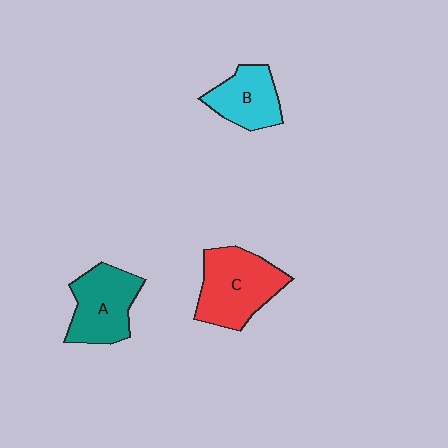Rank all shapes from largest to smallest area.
From largest to smallest: C (red), A (teal), B (cyan).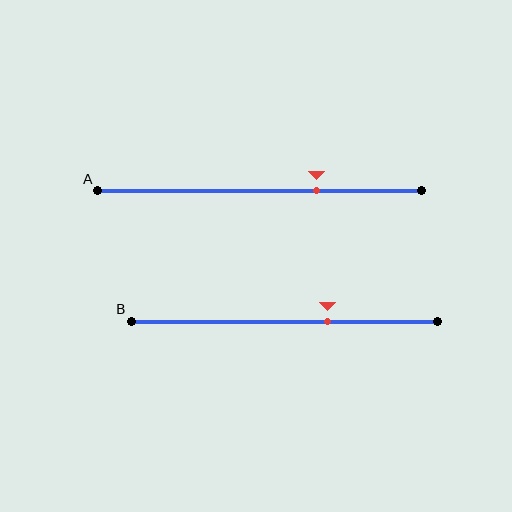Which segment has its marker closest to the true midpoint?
Segment B has its marker closest to the true midpoint.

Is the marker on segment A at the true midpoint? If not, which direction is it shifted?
No, the marker on segment A is shifted to the right by about 18% of the segment length.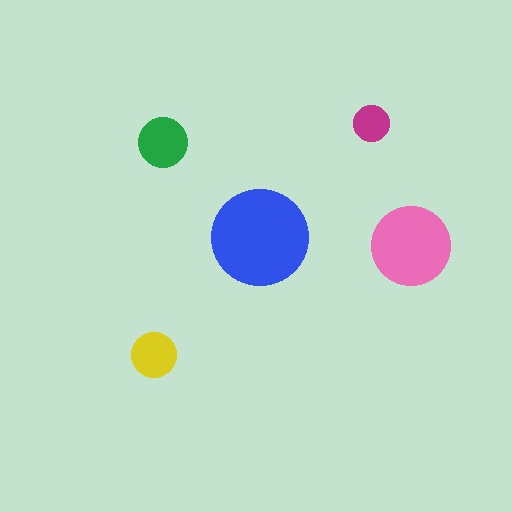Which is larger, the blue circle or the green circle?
The blue one.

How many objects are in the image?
There are 5 objects in the image.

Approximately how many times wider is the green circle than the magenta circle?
About 1.5 times wider.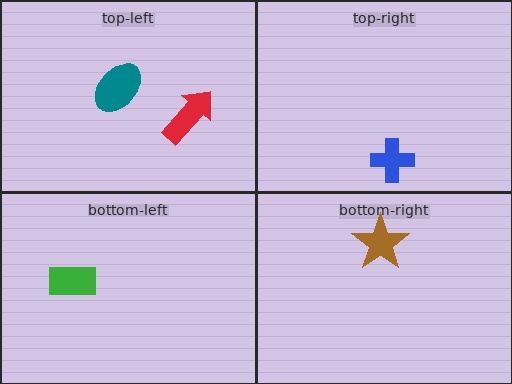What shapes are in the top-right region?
The blue cross.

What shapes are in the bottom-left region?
The green rectangle.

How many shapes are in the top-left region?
2.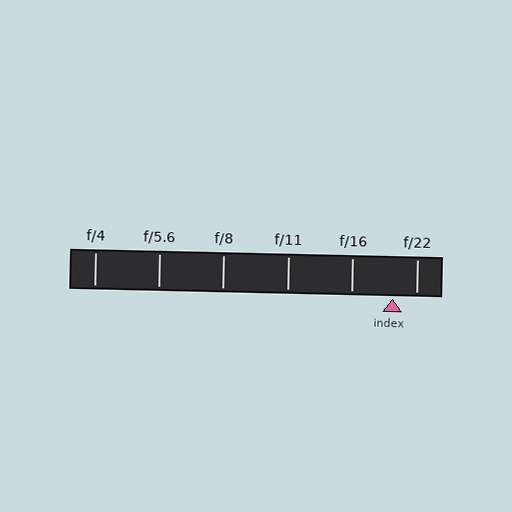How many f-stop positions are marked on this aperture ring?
There are 6 f-stop positions marked.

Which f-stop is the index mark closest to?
The index mark is closest to f/22.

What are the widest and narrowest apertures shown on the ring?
The widest aperture shown is f/4 and the narrowest is f/22.